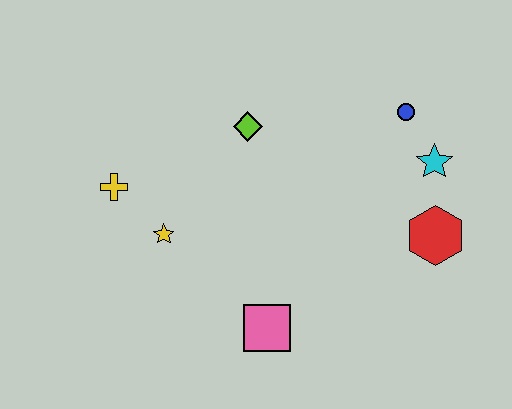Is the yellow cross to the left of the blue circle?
Yes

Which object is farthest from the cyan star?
The yellow cross is farthest from the cyan star.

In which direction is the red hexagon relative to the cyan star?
The red hexagon is below the cyan star.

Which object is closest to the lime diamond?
The yellow star is closest to the lime diamond.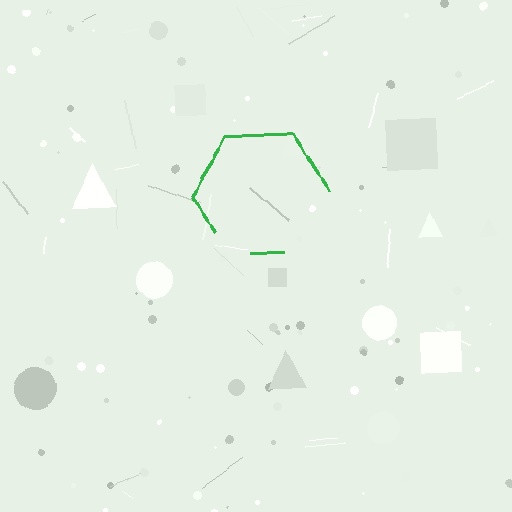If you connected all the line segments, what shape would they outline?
They would outline a hexagon.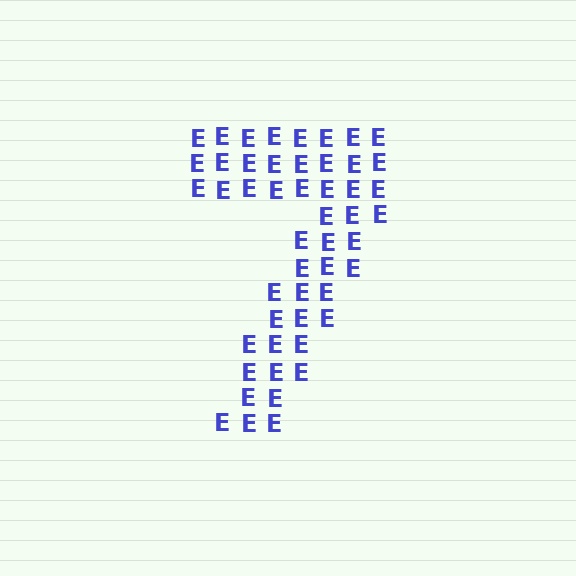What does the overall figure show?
The overall figure shows the digit 7.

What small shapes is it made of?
It is made of small letter E's.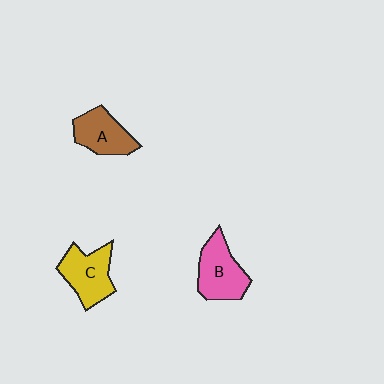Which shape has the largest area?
Shape B (pink).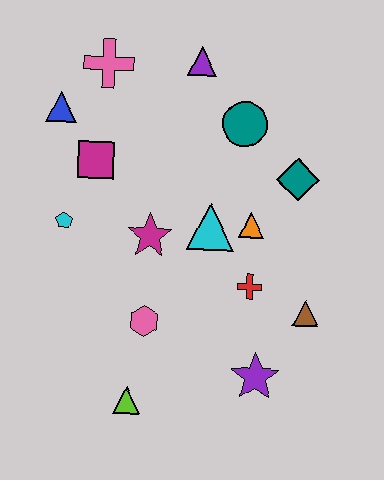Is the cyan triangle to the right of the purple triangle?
Yes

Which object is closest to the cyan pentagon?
The magenta square is closest to the cyan pentagon.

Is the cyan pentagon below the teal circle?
Yes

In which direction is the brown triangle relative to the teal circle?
The brown triangle is below the teal circle.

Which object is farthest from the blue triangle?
The purple star is farthest from the blue triangle.